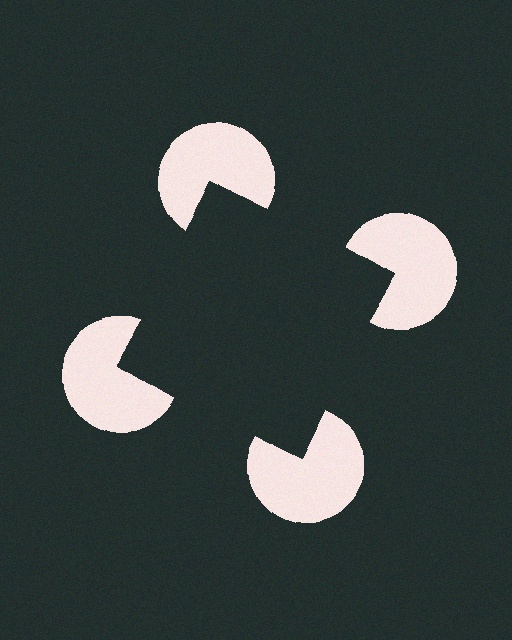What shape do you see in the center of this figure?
An illusory square — its edges are inferred from the aligned wedge cuts in the pac-man discs, not physically drawn.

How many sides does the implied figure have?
4 sides.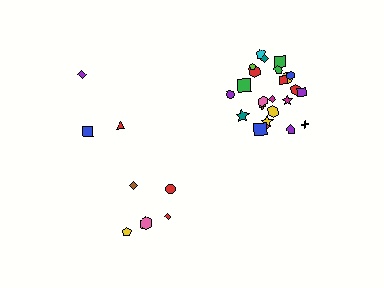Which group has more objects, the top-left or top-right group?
The top-right group.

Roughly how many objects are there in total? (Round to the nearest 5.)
Roughly 35 objects in total.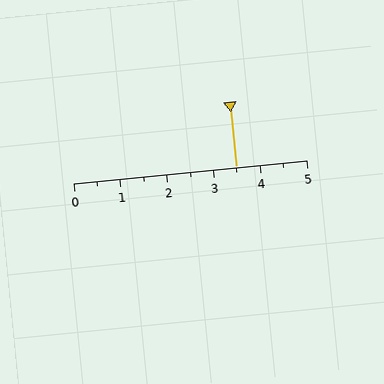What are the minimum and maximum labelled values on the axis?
The axis runs from 0 to 5.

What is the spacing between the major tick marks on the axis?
The major ticks are spaced 1 apart.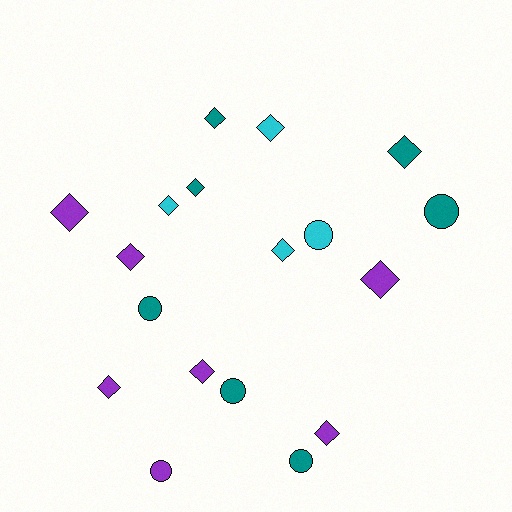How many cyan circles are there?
There is 1 cyan circle.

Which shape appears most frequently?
Diamond, with 12 objects.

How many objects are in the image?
There are 18 objects.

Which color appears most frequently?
Purple, with 7 objects.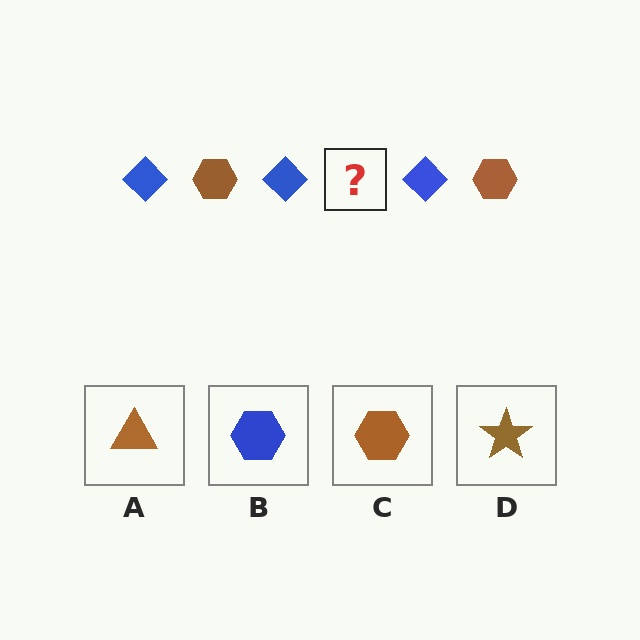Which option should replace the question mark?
Option C.